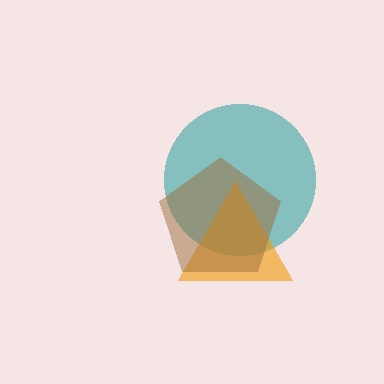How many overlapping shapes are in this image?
There are 3 overlapping shapes in the image.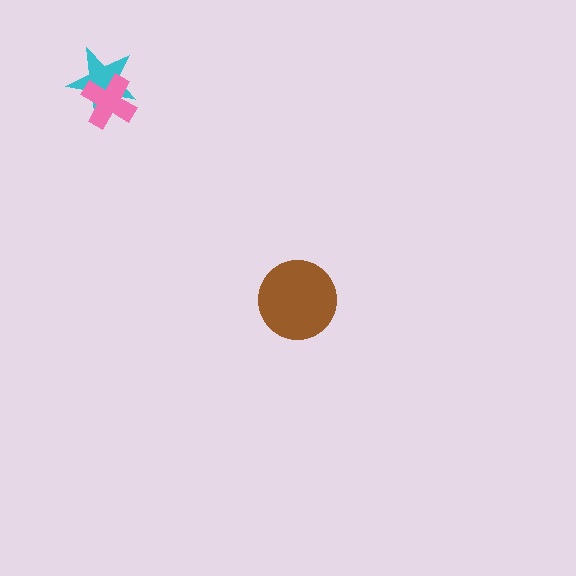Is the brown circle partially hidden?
No, no other shape covers it.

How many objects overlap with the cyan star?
1 object overlaps with the cyan star.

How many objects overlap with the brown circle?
0 objects overlap with the brown circle.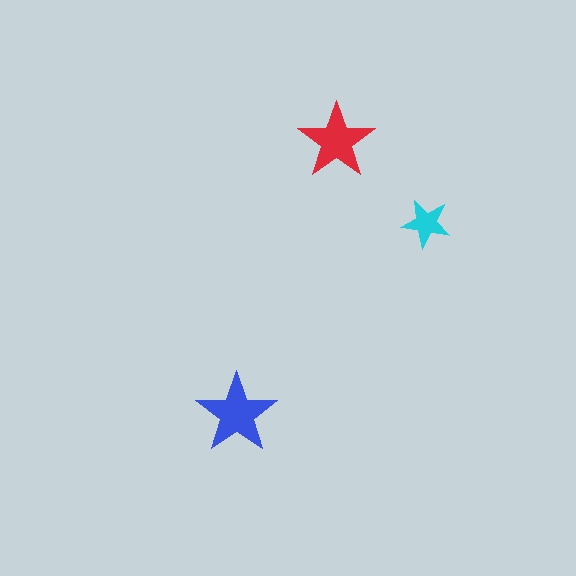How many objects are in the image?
There are 3 objects in the image.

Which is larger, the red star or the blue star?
The blue one.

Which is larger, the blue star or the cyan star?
The blue one.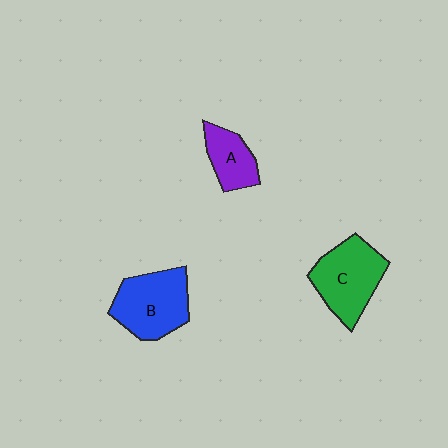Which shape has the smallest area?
Shape A (purple).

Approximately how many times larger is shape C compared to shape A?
Approximately 1.7 times.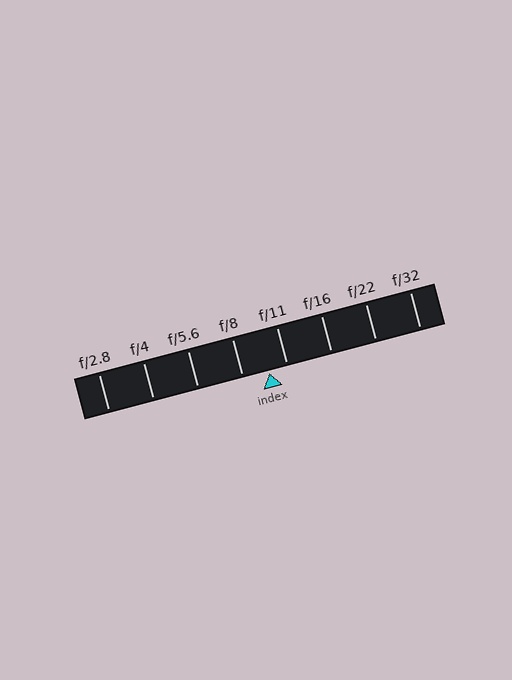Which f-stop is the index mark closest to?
The index mark is closest to f/11.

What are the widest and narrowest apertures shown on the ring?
The widest aperture shown is f/2.8 and the narrowest is f/32.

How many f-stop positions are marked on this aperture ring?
There are 8 f-stop positions marked.